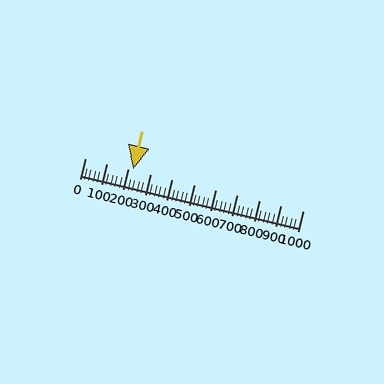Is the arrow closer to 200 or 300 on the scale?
The arrow is closer to 200.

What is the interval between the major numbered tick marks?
The major tick marks are spaced 100 units apart.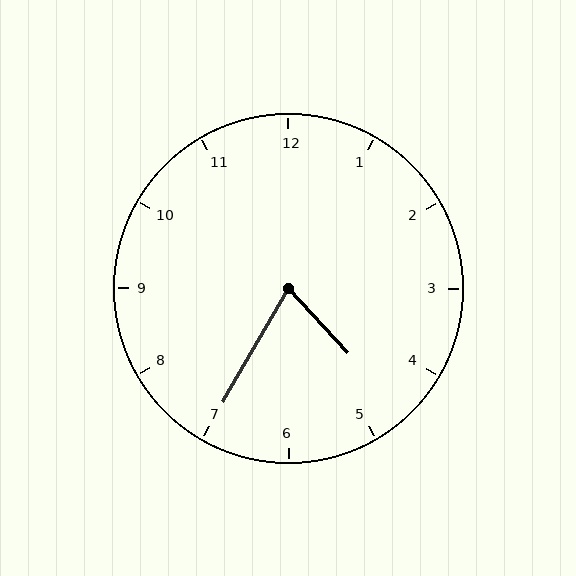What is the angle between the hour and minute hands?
Approximately 72 degrees.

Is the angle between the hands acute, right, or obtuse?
It is acute.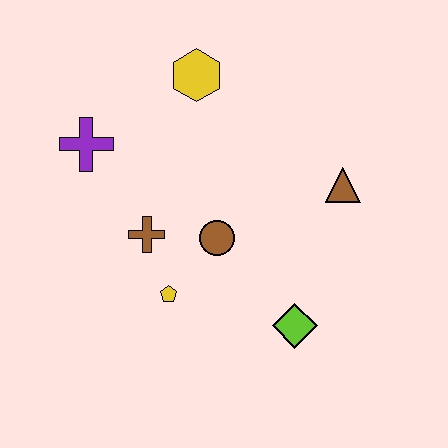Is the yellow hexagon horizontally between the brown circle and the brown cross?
Yes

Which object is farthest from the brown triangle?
The purple cross is farthest from the brown triangle.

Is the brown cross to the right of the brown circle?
No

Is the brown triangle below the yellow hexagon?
Yes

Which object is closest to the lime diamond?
The brown circle is closest to the lime diamond.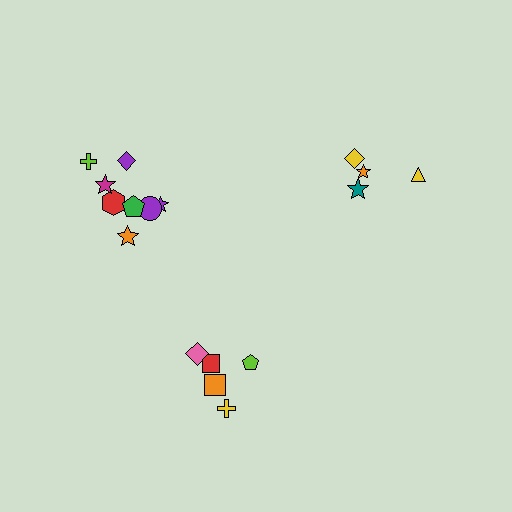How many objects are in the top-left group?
There are 8 objects.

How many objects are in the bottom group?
There are 5 objects.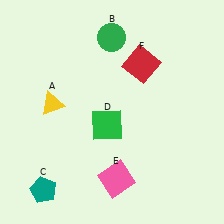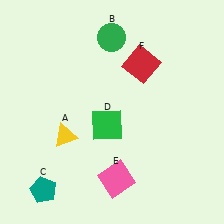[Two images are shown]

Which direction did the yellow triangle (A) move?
The yellow triangle (A) moved down.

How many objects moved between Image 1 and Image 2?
1 object moved between the two images.